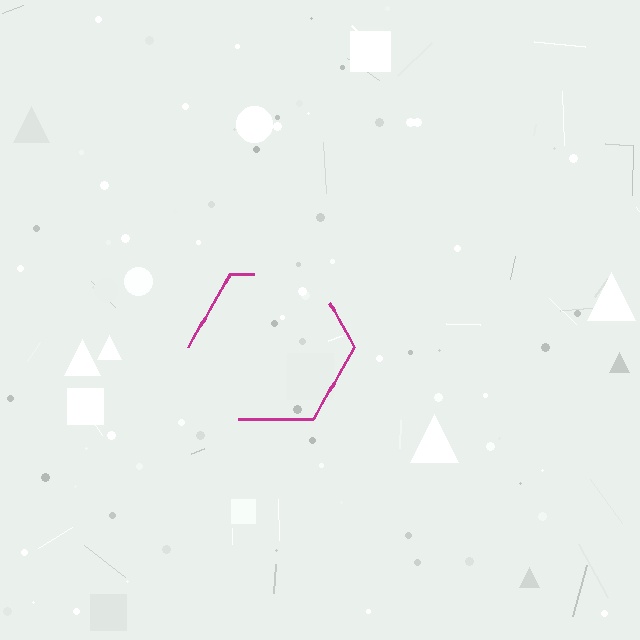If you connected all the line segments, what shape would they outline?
They would outline a hexagon.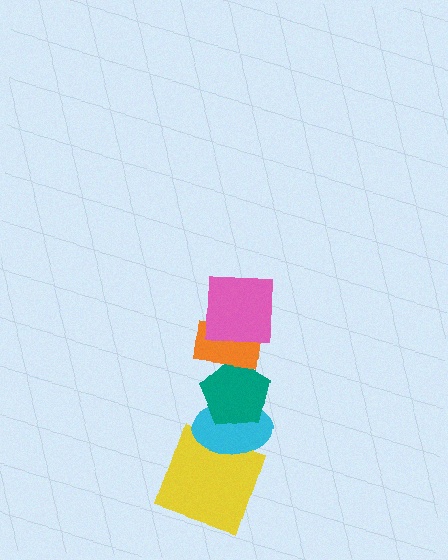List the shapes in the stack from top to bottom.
From top to bottom: the pink square, the orange rectangle, the teal pentagon, the cyan ellipse, the yellow square.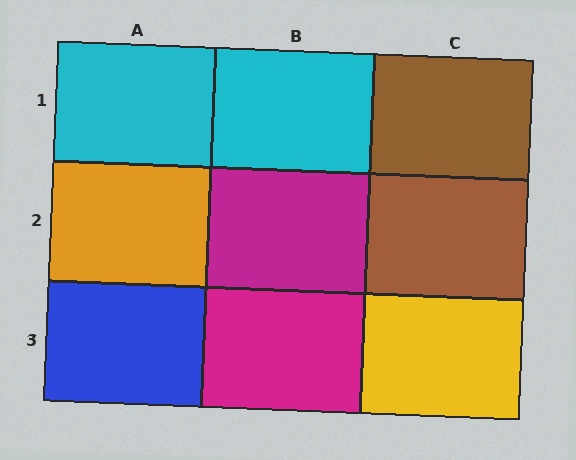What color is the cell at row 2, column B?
Magenta.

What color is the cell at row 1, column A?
Cyan.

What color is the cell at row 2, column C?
Brown.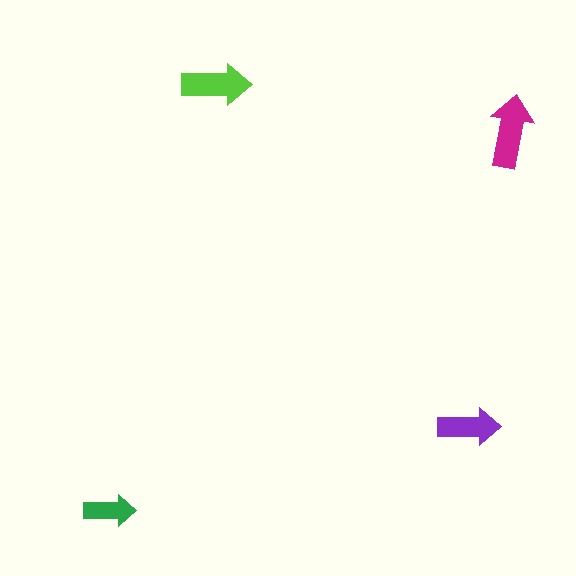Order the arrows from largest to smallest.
the magenta one, the lime one, the purple one, the green one.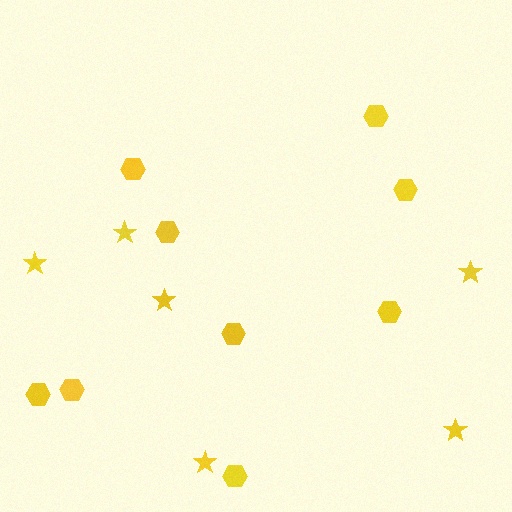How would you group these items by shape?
There are 2 groups: one group of hexagons (9) and one group of stars (6).